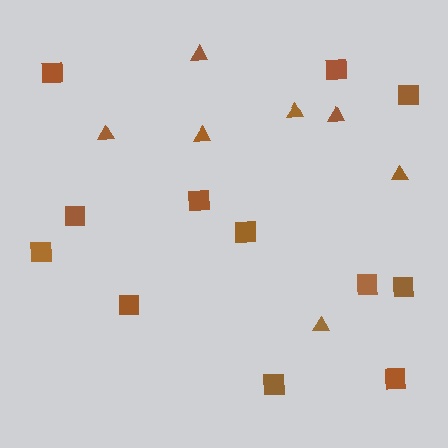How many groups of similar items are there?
There are 2 groups: one group of triangles (7) and one group of squares (12).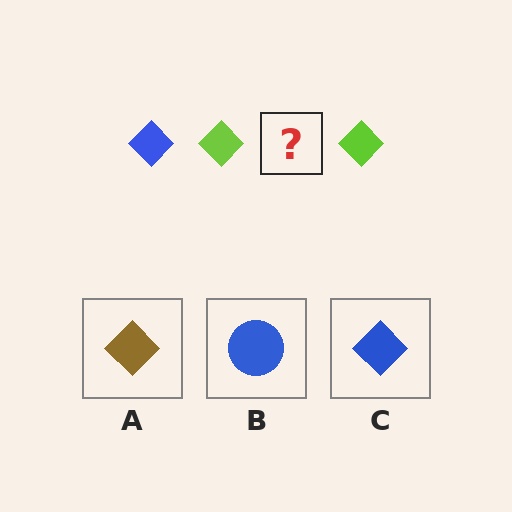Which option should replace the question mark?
Option C.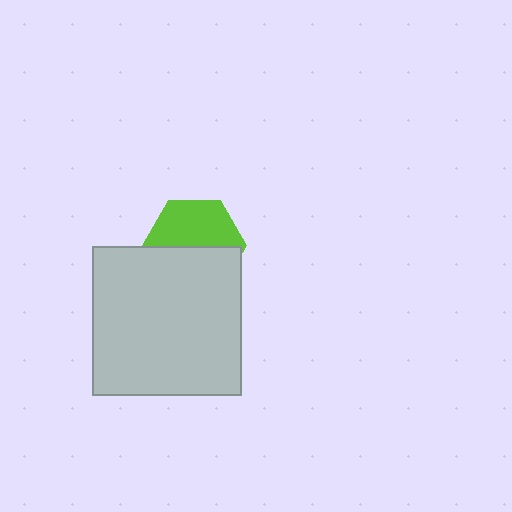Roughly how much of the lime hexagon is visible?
About half of it is visible (roughly 50%).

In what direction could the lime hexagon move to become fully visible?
The lime hexagon could move up. That would shift it out from behind the light gray square entirely.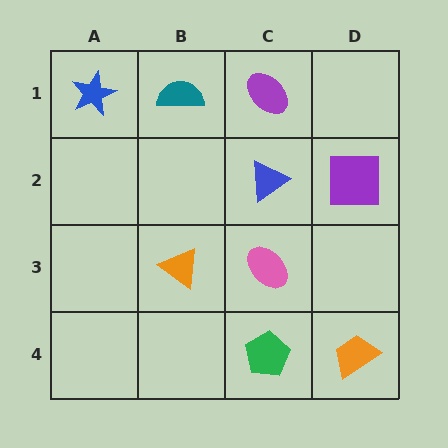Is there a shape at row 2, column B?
No, that cell is empty.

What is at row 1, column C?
A purple ellipse.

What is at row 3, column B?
An orange triangle.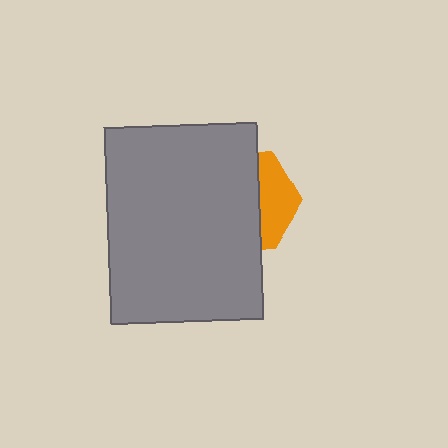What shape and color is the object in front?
The object in front is a gray rectangle.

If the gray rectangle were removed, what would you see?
You would see the complete orange hexagon.